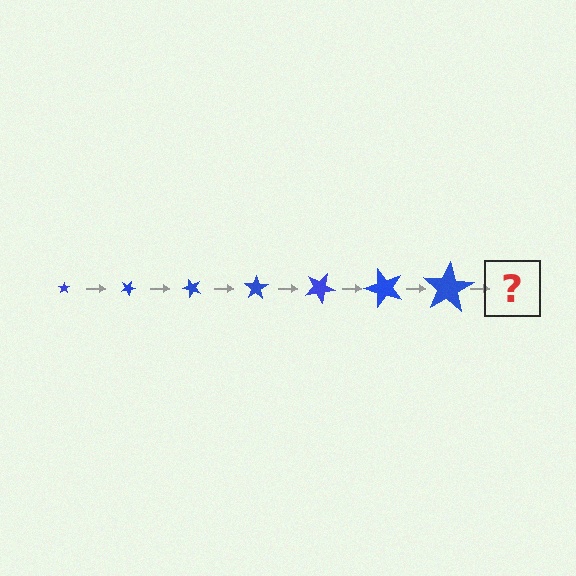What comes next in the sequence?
The next element should be a star, larger than the previous one and rotated 175 degrees from the start.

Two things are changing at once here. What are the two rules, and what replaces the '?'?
The two rules are that the star grows larger each step and it rotates 25 degrees each step. The '?' should be a star, larger than the previous one and rotated 175 degrees from the start.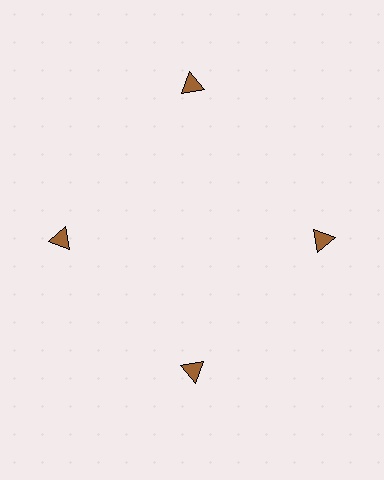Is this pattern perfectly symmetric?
No. The 4 brown triangles are arranged in a ring, but one element near the 12 o'clock position is pushed outward from the center, breaking the 4-fold rotational symmetry.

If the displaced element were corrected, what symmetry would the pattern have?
It would have 4-fold rotational symmetry — the pattern would map onto itself every 90 degrees.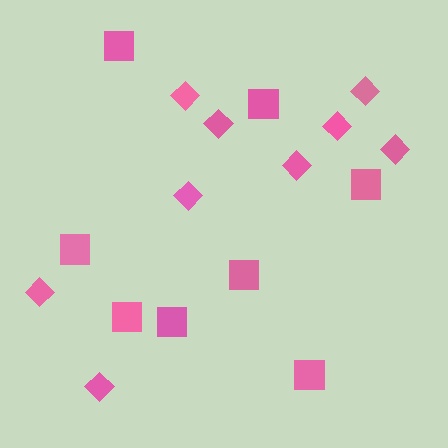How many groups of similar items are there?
There are 2 groups: one group of squares (8) and one group of diamonds (9).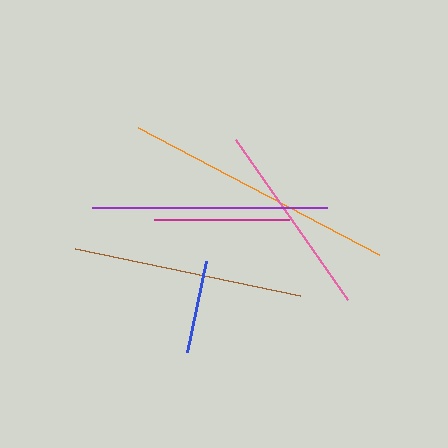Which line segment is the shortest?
The blue line is the shortest at approximately 92 pixels.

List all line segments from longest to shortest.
From longest to shortest: orange, purple, brown, pink, magenta, blue.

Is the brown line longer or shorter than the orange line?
The orange line is longer than the brown line.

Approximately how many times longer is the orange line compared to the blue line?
The orange line is approximately 2.9 times the length of the blue line.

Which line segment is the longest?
The orange line is the longest at approximately 272 pixels.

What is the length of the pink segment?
The pink segment is approximately 194 pixels long.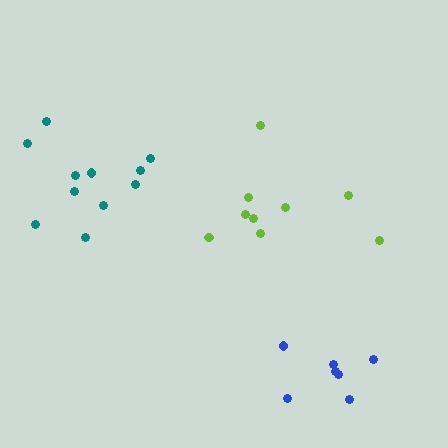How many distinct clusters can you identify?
There are 3 distinct clusters.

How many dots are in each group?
Group 1: 9 dots, Group 2: 11 dots, Group 3: 7 dots (27 total).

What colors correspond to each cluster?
The clusters are colored: lime, teal, blue.